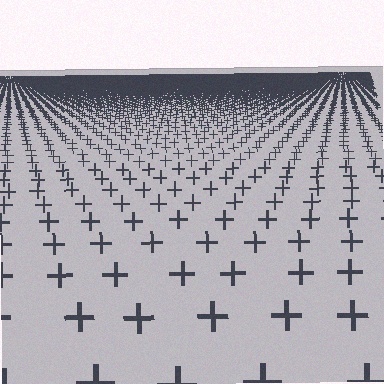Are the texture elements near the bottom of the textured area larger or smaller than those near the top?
Larger. Near the bottom, elements are closer to the viewer and appear at a bigger on-screen size.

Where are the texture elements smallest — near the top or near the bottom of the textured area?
Near the top.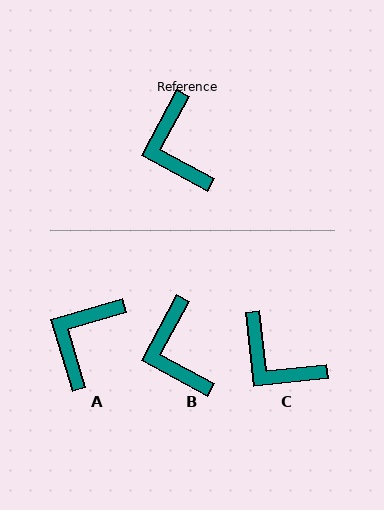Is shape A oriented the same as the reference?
No, it is off by about 45 degrees.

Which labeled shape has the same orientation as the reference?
B.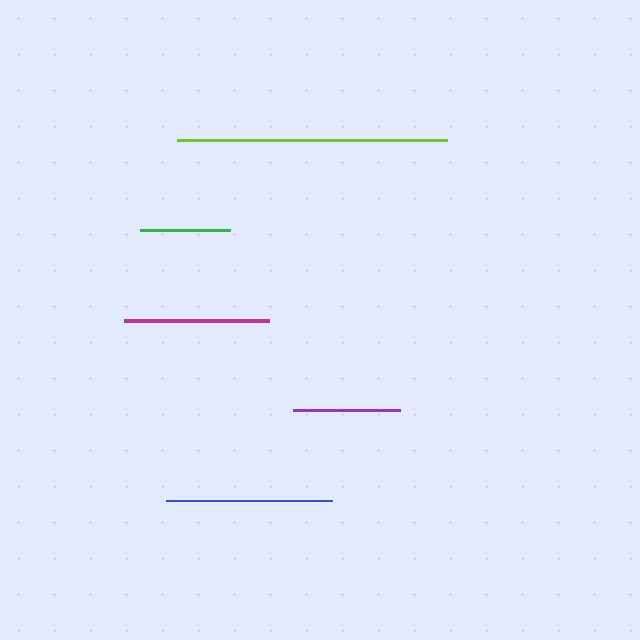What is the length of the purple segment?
The purple segment is approximately 108 pixels long.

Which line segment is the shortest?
The green line is the shortest at approximately 90 pixels.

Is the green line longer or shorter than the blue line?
The blue line is longer than the green line.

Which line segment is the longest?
The lime line is the longest at approximately 270 pixels.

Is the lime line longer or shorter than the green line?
The lime line is longer than the green line.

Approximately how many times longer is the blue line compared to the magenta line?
The blue line is approximately 1.1 times the length of the magenta line.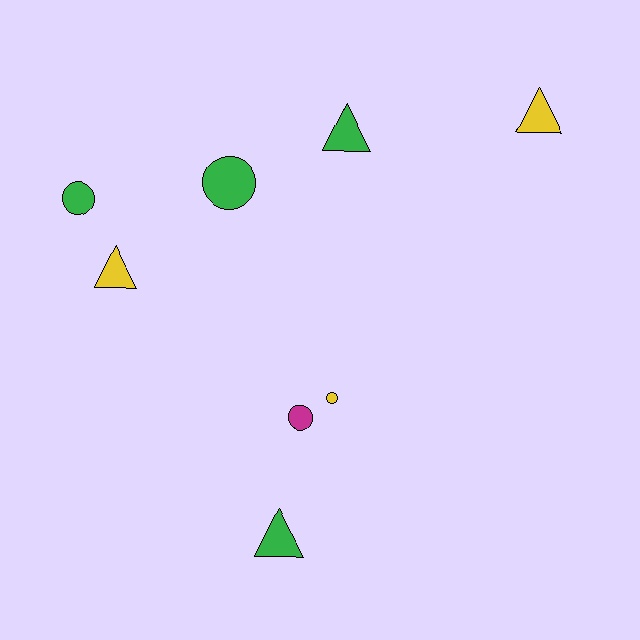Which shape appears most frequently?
Triangle, with 4 objects.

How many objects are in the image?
There are 8 objects.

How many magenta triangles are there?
There are no magenta triangles.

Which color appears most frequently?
Green, with 4 objects.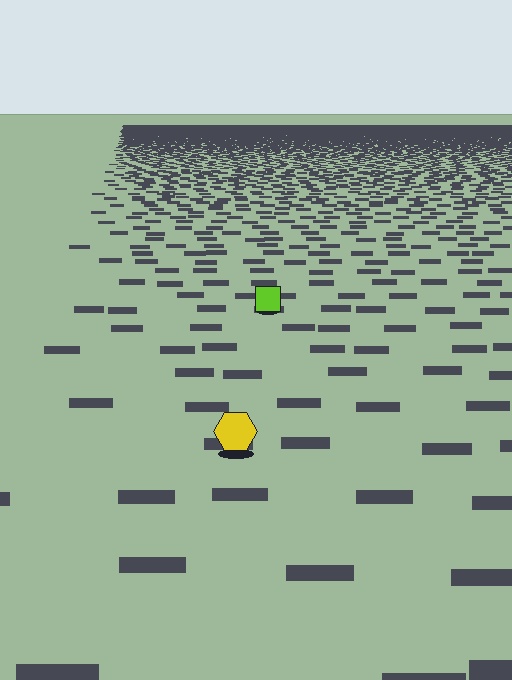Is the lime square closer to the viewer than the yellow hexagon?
No. The yellow hexagon is closer — you can tell from the texture gradient: the ground texture is coarser near it.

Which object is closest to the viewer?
The yellow hexagon is closest. The texture marks near it are larger and more spread out.